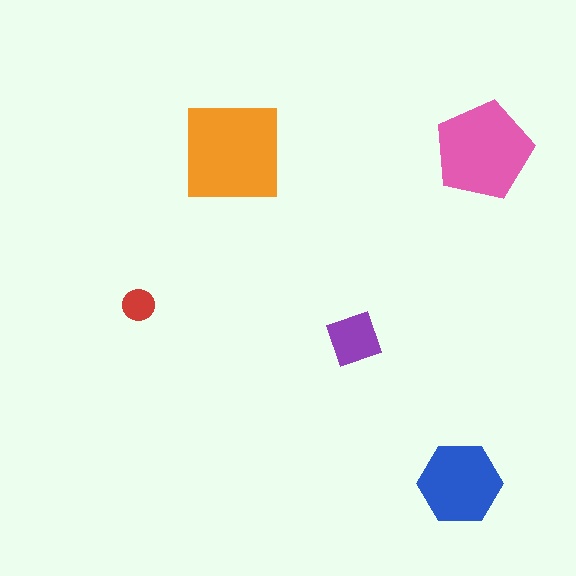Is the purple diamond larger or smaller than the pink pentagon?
Smaller.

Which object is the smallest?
The red circle.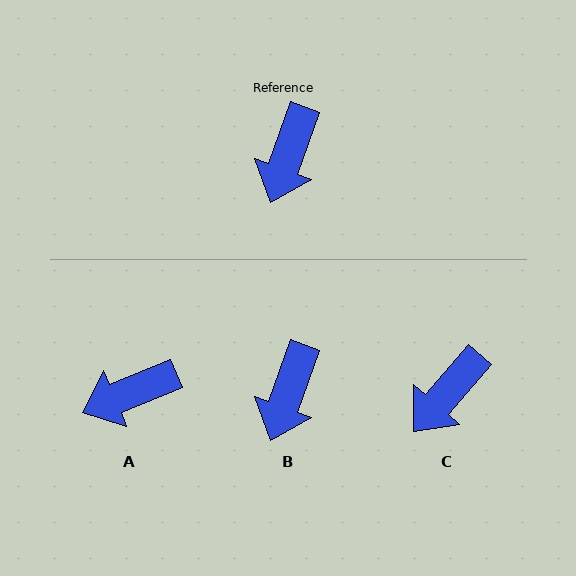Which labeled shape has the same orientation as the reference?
B.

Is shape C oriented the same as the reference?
No, it is off by about 21 degrees.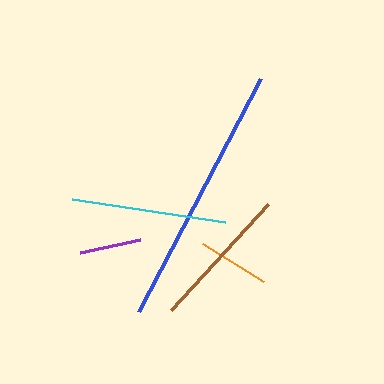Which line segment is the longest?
The blue line is the longest at approximately 263 pixels.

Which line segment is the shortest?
The purple line is the shortest at approximately 62 pixels.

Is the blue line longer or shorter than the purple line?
The blue line is longer than the purple line.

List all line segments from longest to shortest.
From longest to shortest: blue, cyan, brown, orange, purple.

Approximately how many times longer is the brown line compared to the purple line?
The brown line is approximately 2.3 times the length of the purple line.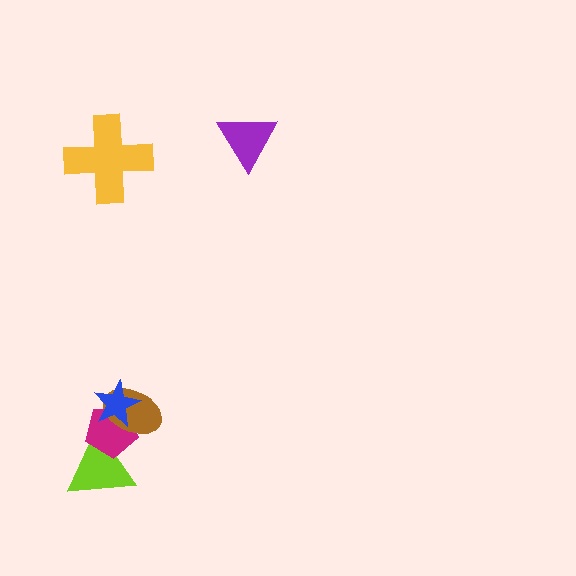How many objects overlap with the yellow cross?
0 objects overlap with the yellow cross.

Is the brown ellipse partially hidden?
Yes, it is partially covered by another shape.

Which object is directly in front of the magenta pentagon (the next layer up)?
The brown ellipse is directly in front of the magenta pentagon.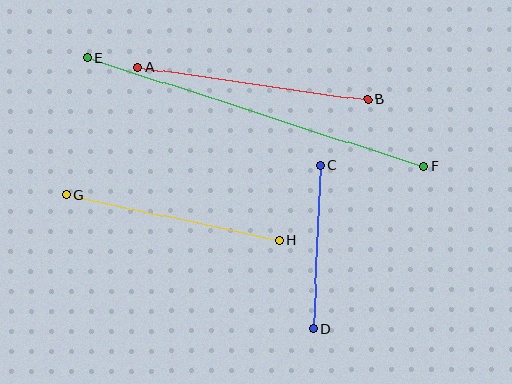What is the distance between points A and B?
The distance is approximately 232 pixels.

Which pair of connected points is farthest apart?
Points E and F are farthest apart.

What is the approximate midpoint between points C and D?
The midpoint is at approximately (317, 247) pixels.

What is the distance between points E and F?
The distance is approximately 353 pixels.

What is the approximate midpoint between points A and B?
The midpoint is at approximately (253, 83) pixels.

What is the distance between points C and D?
The distance is approximately 164 pixels.